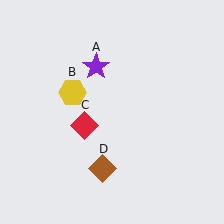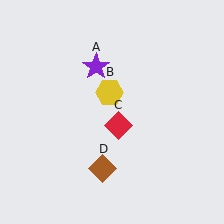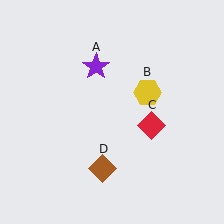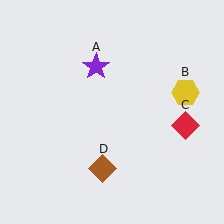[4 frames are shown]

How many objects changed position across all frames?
2 objects changed position: yellow hexagon (object B), red diamond (object C).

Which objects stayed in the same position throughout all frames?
Purple star (object A) and brown diamond (object D) remained stationary.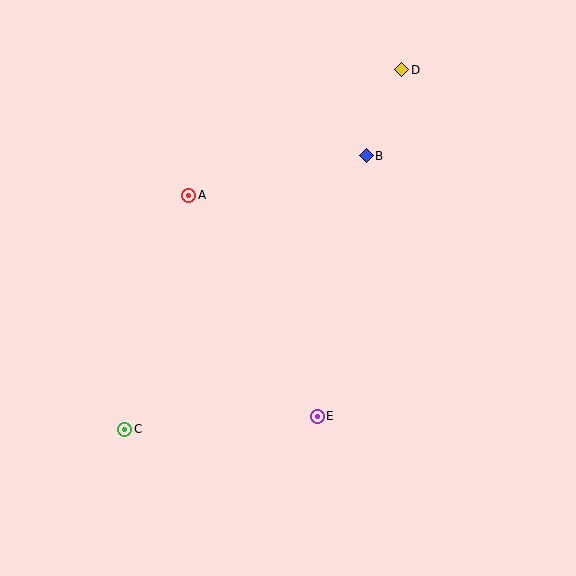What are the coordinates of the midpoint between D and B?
The midpoint between D and B is at (384, 113).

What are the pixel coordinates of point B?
Point B is at (366, 156).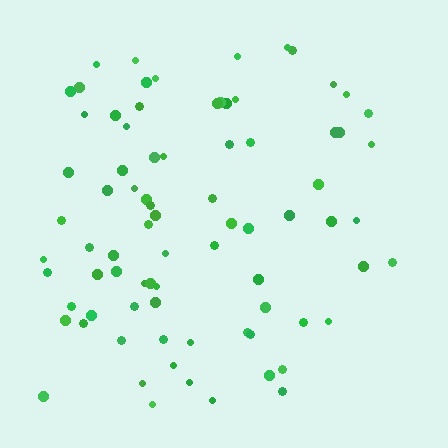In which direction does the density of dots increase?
From right to left, with the left side densest.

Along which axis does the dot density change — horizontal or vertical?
Horizontal.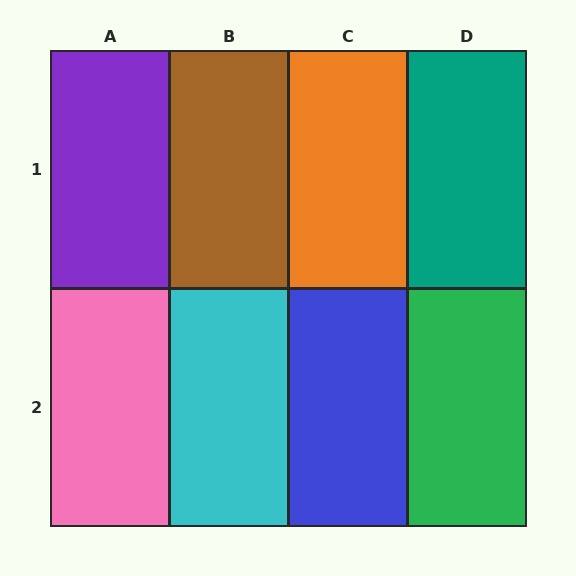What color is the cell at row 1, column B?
Brown.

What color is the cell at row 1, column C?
Orange.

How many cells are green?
1 cell is green.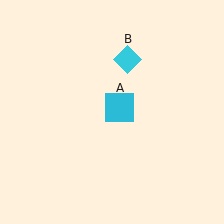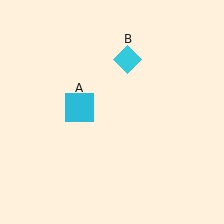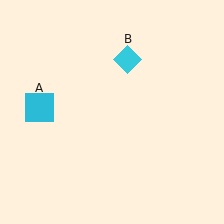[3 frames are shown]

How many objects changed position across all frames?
1 object changed position: cyan square (object A).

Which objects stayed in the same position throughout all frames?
Cyan diamond (object B) remained stationary.